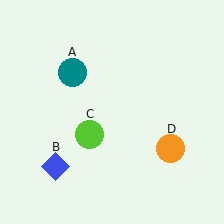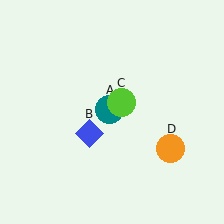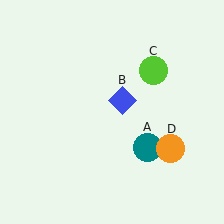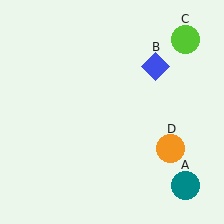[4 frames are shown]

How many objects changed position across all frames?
3 objects changed position: teal circle (object A), blue diamond (object B), lime circle (object C).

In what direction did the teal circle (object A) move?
The teal circle (object A) moved down and to the right.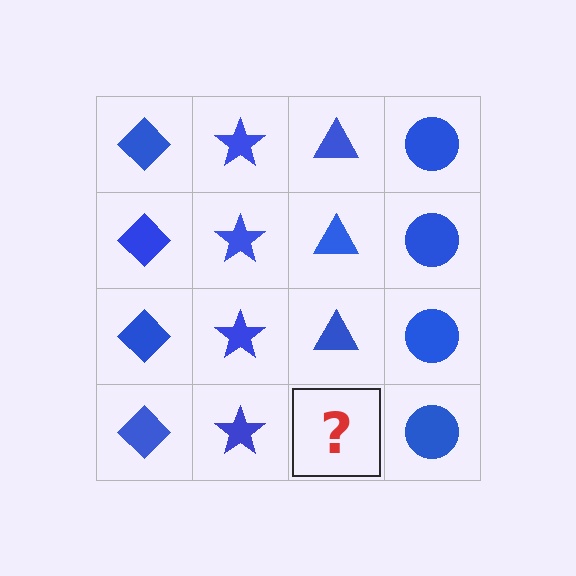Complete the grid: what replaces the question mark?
The question mark should be replaced with a blue triangle.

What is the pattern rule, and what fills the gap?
The rule is that each column has a consistent shape. The gap should be filled with a blue triangle.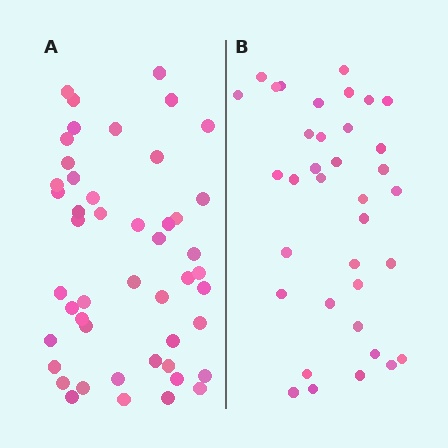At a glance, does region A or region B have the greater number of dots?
Region A (the left region) has more dots.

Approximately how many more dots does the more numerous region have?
Region A has roughly 12 or so more dots than region B.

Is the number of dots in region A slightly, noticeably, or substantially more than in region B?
Region A has noticeably more, but not dramatically so. The ratio is roughly 1.3 to 1.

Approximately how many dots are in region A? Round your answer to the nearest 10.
About 50 dots. (The exact count is 48, which rounds to 50.)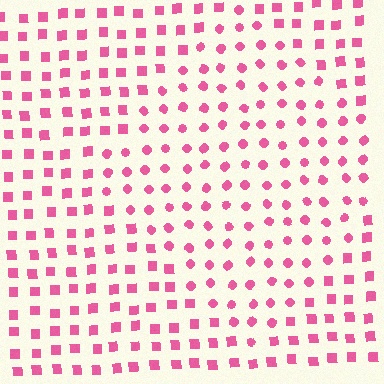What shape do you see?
I see a diamond.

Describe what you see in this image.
The image is filled with small pink elements arranged in a uniform grid. A diamond-shaped region contains circles, while the surrounding area contains squares. The boundary is defined purely by the change in element shape.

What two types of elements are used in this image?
The image uses circles inside the diamond region and squares outside it.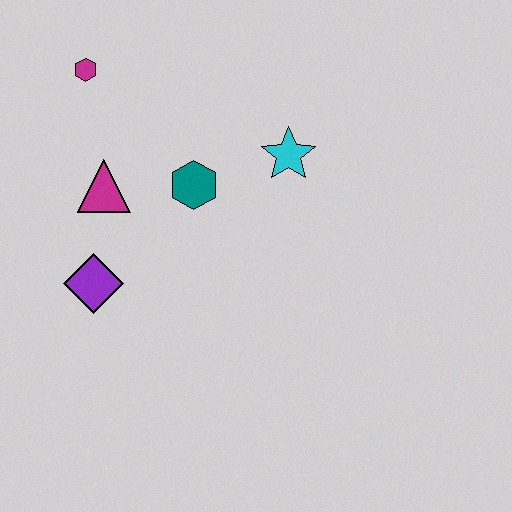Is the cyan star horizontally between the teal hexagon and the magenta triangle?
No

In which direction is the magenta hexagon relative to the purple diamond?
The magenta hexagon is above the purple diamond.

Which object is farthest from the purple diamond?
The cyan star is farthest from the purple diamond.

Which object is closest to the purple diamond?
The magenta triangle is closest to the purple diamond.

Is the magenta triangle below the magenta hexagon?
Yes